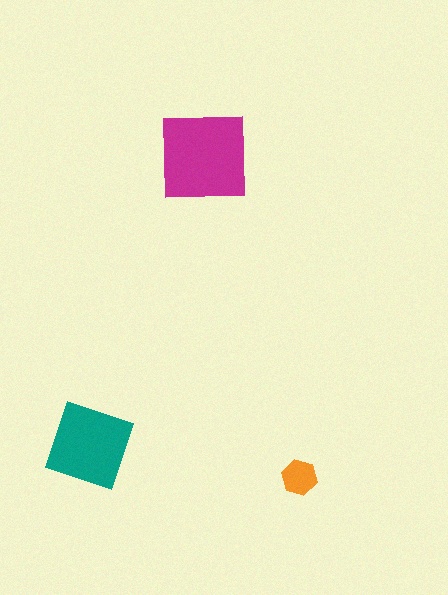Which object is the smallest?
The orange hexagon.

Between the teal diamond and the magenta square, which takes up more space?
The magenta square.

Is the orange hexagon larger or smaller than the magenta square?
Smaller.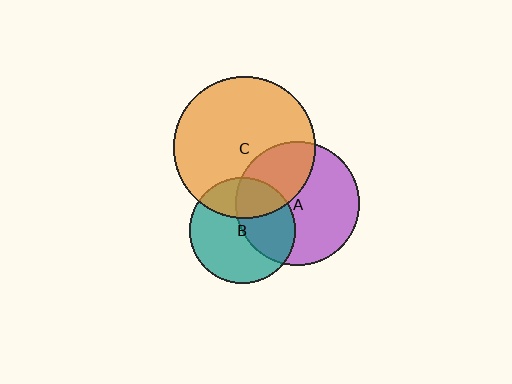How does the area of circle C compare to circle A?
Approximately 1.3 times.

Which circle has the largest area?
Circle C (orange).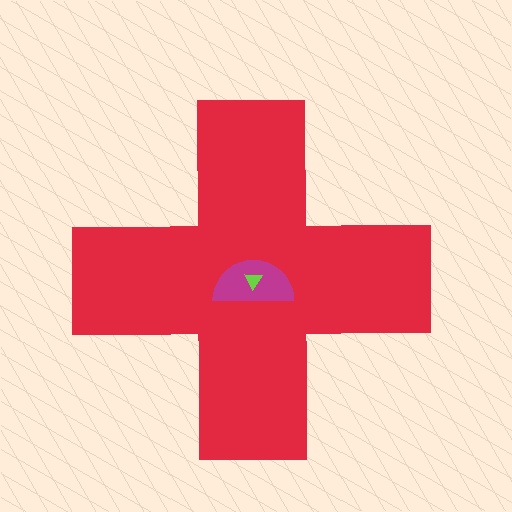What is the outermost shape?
The red cross.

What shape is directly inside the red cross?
The magenta semicircle.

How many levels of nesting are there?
3.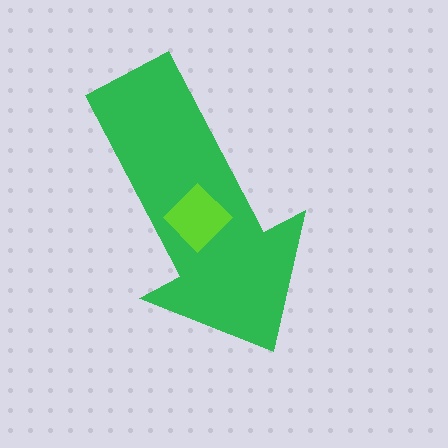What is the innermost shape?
The lime diamond.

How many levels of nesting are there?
2.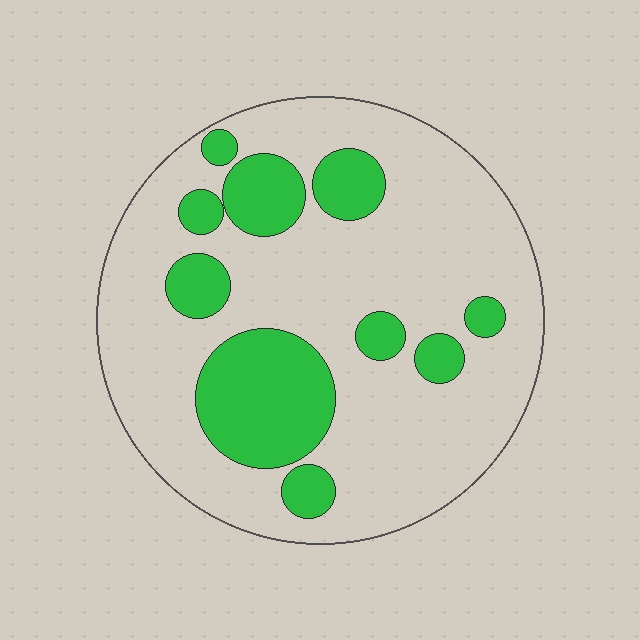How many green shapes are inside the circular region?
10.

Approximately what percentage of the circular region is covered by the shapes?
Approximately 25%.